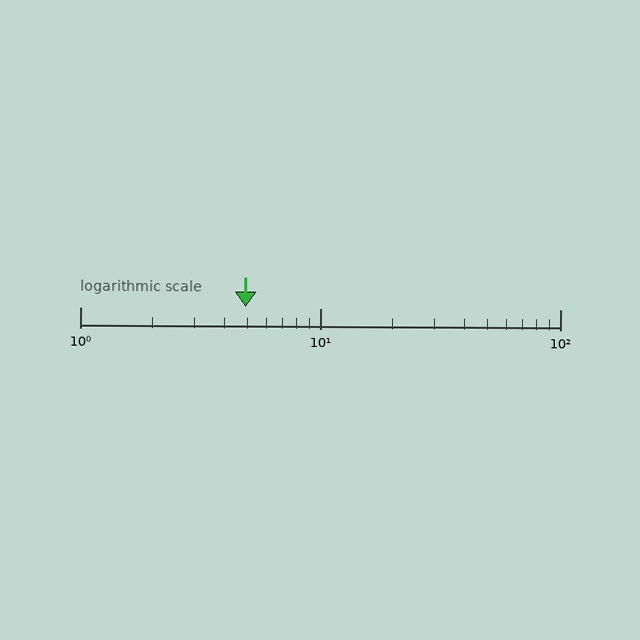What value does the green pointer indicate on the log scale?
The pointer indicates approximately 4.9.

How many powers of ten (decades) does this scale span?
The scale spans 2 decades, from 1 to 100.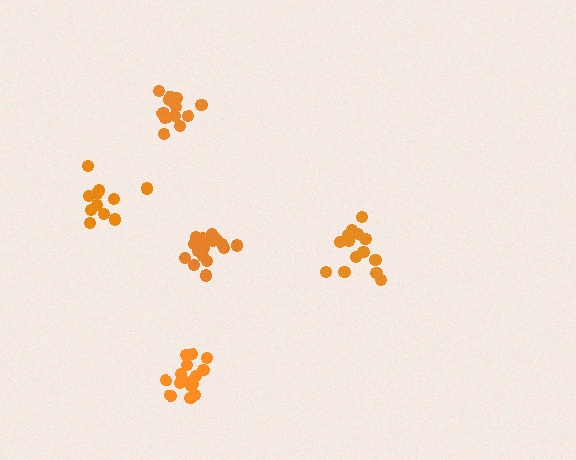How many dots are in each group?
Group 1: 14 dots, Group 2: 15 dots, Group 3: 17 dots, Group 4: 11 dots, Group 5: 16 dots (73 total).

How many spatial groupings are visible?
There are 5 spatial groupings.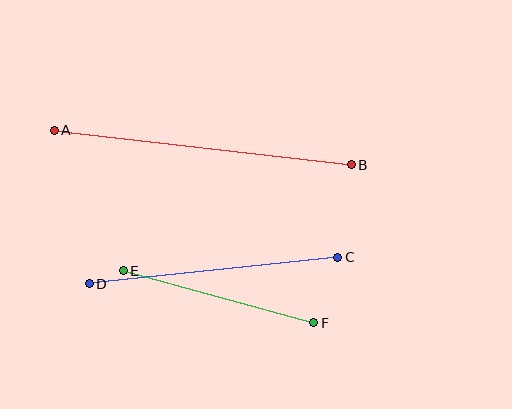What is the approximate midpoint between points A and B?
The midpoint is at approximately (203, 148) pixels.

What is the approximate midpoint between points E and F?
The midpoint is at approximately (219, 297) pixels.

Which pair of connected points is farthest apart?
Points A and B are farthest apart.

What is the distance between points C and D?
The distance is approximately 250 pixels.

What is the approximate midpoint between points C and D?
The midpoint is at approximately (214, 270) pixels.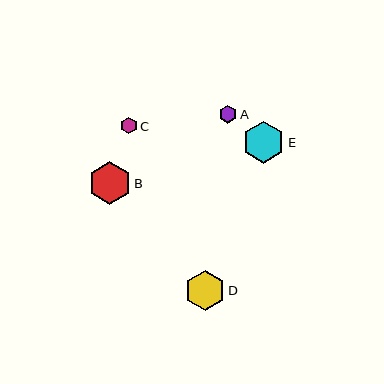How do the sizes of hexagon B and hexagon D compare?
Hexagon B and hexagon D are approximately the same size.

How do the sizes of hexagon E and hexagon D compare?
Hexagon E and hexagon D are approximately the same size.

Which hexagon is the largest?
Hexagon B is the largest with a size of approximately 43 pixels.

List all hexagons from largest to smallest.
From largest to smallest: B, E, D, A, C.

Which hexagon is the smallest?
Hexagon C is the smallest with a size of approximately 17 pixels.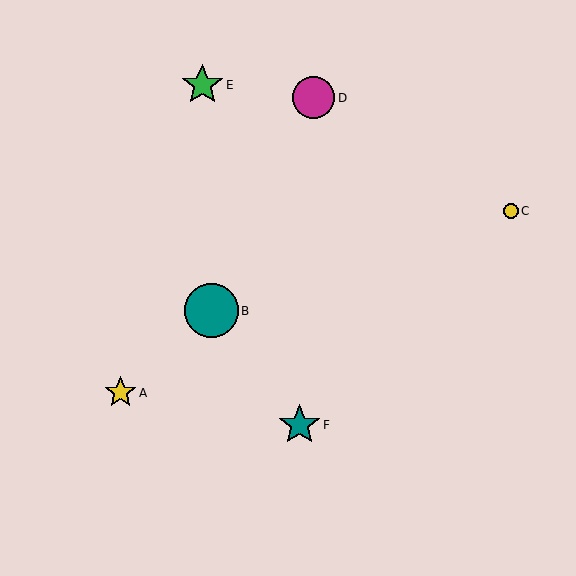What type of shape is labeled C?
Shape C is a yellow circle.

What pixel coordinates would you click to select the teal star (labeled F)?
Click at (299, 425) to select the teal star F.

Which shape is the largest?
The teal circle (labeled B) is the largest.